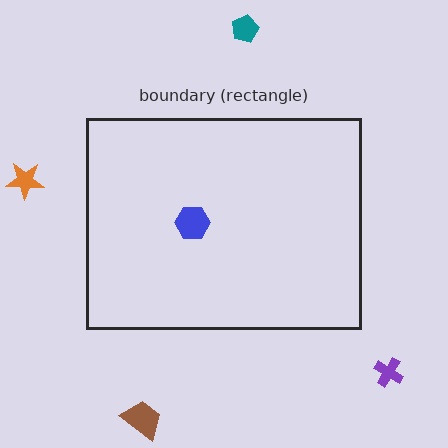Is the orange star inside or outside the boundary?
Outside.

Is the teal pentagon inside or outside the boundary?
Outside.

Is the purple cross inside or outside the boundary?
Outside.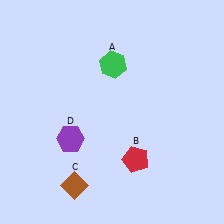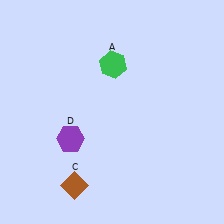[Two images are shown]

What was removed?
The red pentagon (B) was removed in Image 2.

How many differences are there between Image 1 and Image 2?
There is 1 difference between the two images.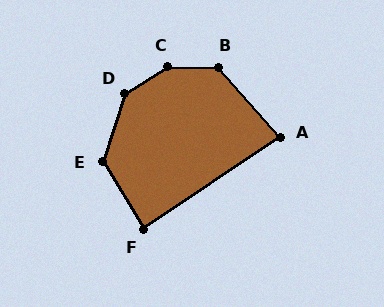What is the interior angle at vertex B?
Approximately 132 degrees (obtuse).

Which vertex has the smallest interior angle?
A, at approximately 82 degrees.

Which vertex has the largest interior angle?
C, at approximately 147 degrees.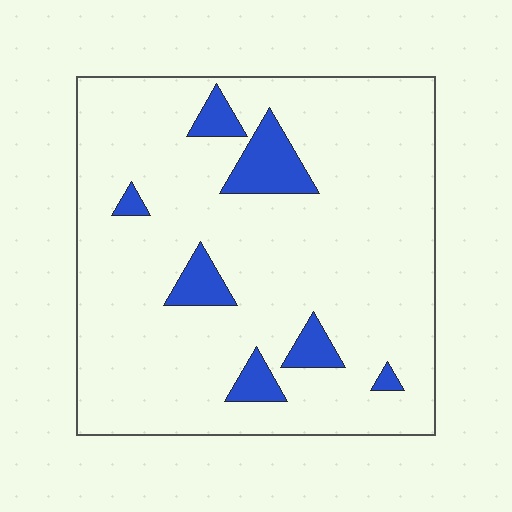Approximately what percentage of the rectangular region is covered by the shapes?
Approximately 10%.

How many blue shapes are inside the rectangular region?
7.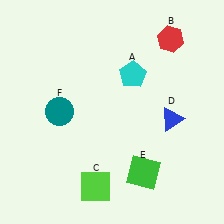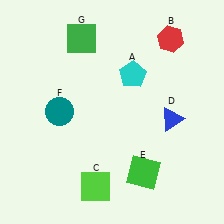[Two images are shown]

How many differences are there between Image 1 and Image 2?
There is 1 difference between the two images.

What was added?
A green square (G) was added in Image 2.